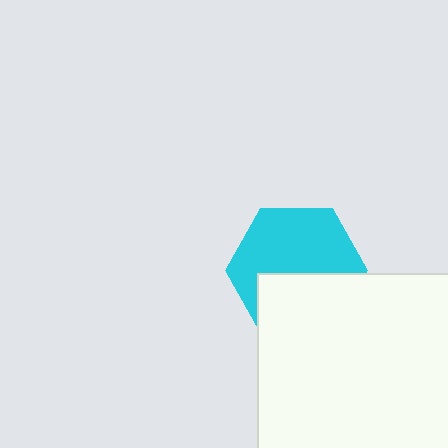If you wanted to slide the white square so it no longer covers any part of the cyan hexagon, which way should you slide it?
Slide it down — that is the most direct way to separate the two shapes.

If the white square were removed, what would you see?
You would see the complete cyan hexagon.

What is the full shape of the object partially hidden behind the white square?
The partially hidden object is a cyan hexagon.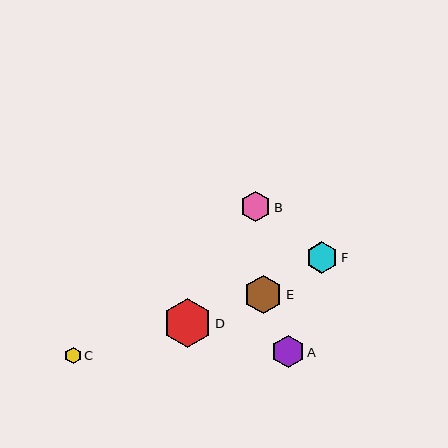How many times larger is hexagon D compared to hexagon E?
Hexagon D is approximately 1.3 times the size of hexagon E.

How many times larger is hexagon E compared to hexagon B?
Hexagon E is approximately 1.3 times the size of hexagon B.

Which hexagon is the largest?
Hexagon D is the largest with a size of approximately 48 pixels.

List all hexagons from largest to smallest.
From largest to smallest: D, E, A, F, B, C.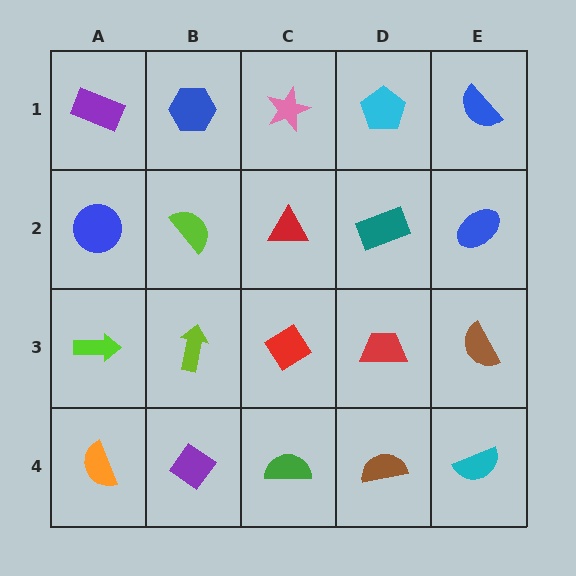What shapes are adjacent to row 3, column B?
A lime semicircle (row 2, column B), a purple diamond (row 4, column B), a lime arrow (row 3, column A), a red diamond (row 3, column C).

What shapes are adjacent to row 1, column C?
A red triangle (row 2, column C), a blue hexagon (row 1, column B), a cyan pentagon (row 1, column D).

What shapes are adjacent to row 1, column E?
A blue ellipse (row 2, column E), a cyan pentagon (row 1, column D).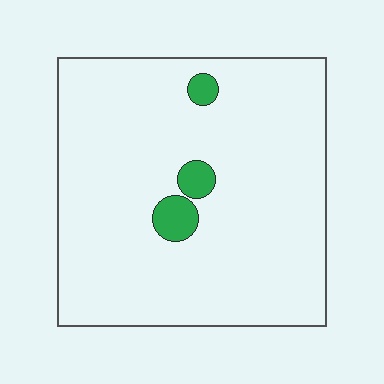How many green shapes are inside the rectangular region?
3.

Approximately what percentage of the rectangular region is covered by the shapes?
Approximately 5%.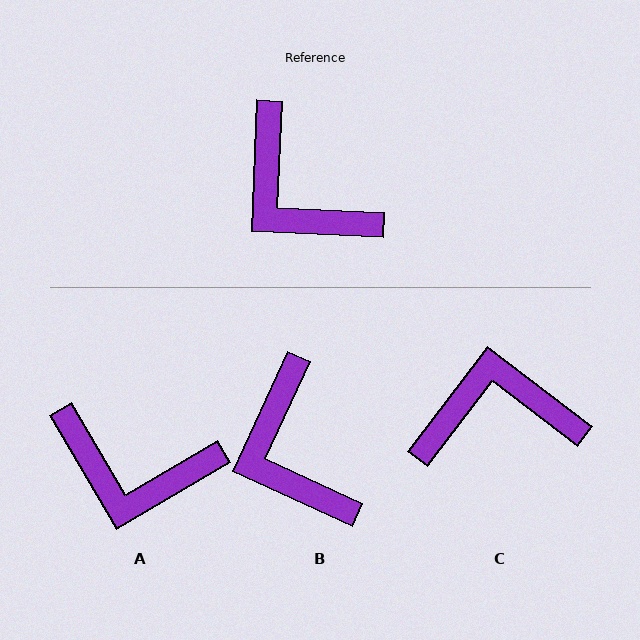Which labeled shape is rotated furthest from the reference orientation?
C, about 125 degrees away.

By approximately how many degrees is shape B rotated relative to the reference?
Approximately 22 degrees clockwise.